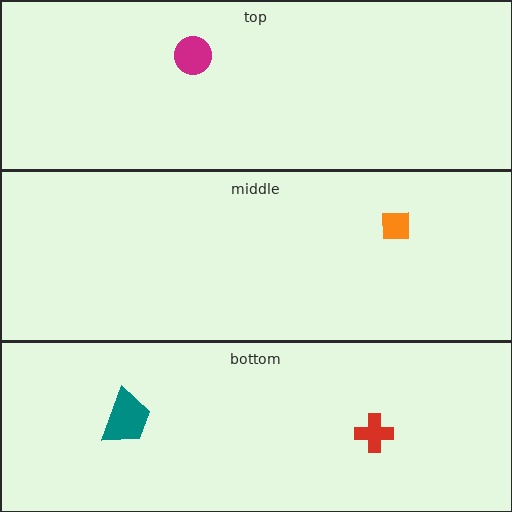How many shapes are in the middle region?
1.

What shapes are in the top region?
The magenta circle.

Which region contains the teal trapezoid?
The bottom region.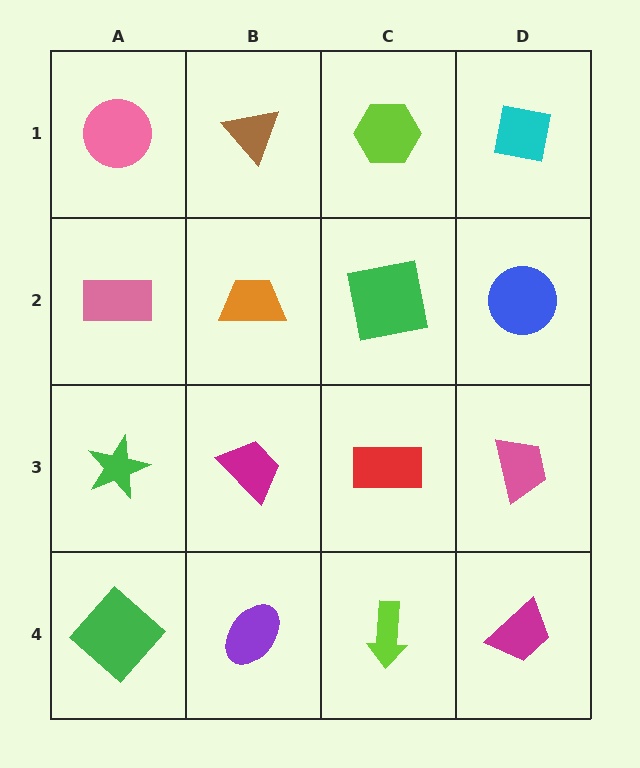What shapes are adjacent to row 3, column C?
A green square (row 2, column C), a lime arrow (row 4, column C), a magenta trapezoid (row 3, column B), a pink trapezoid (row 3, column D).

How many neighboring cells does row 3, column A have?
3.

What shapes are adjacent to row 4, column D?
A pink trapezoid (row 3, column D), a lime arrow (row 4, column C).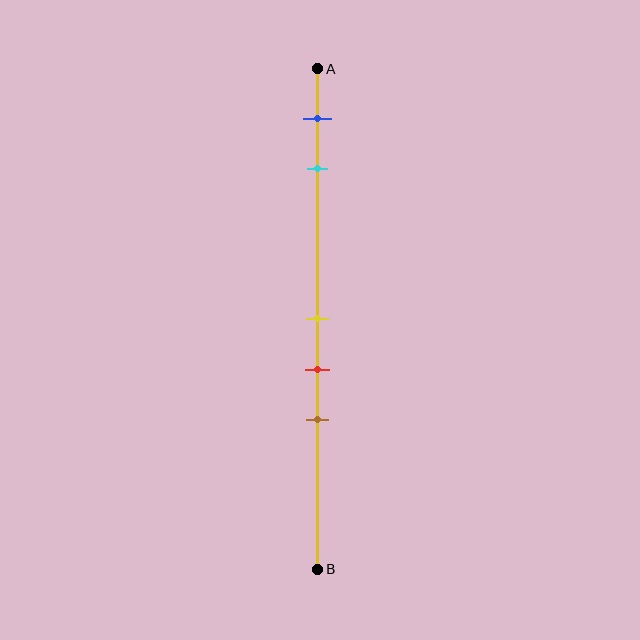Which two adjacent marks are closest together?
The yellow and red marks are the closest adjacent pair.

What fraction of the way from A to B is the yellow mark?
The yellow mark is approximately 50% (0.5) of the way from A to B.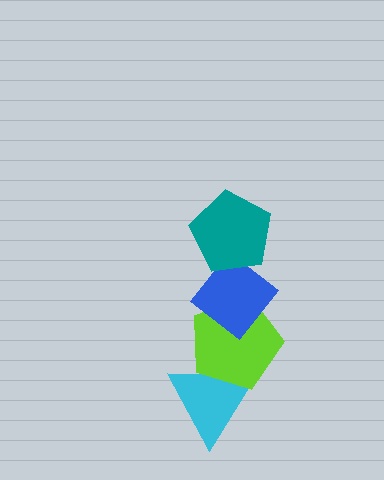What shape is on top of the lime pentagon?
The blue diamond is on top of the lime pentagon.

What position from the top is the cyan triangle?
The cyan triangle is 4th from the top.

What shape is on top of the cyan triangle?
The lime pentagon is on top of the cyan triangle.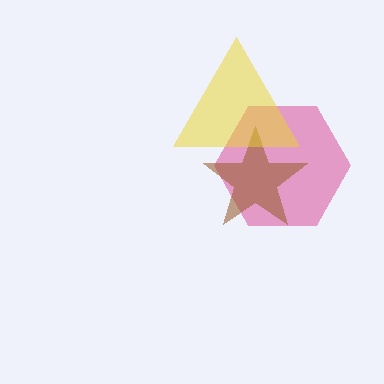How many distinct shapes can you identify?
There are 3 distinct shapes: a magenta hexagon, a brown star, a yellow triangle.